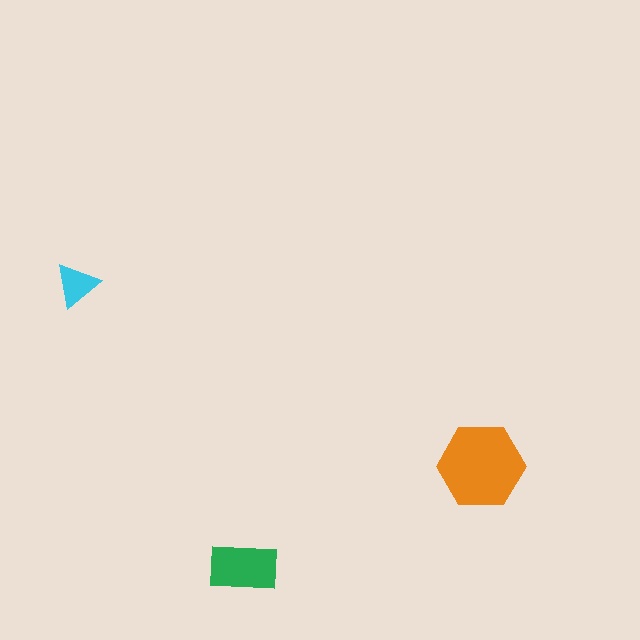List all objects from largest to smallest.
The orange hexagon, the green rectangle, the cyan triangle.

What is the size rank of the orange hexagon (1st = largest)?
1st.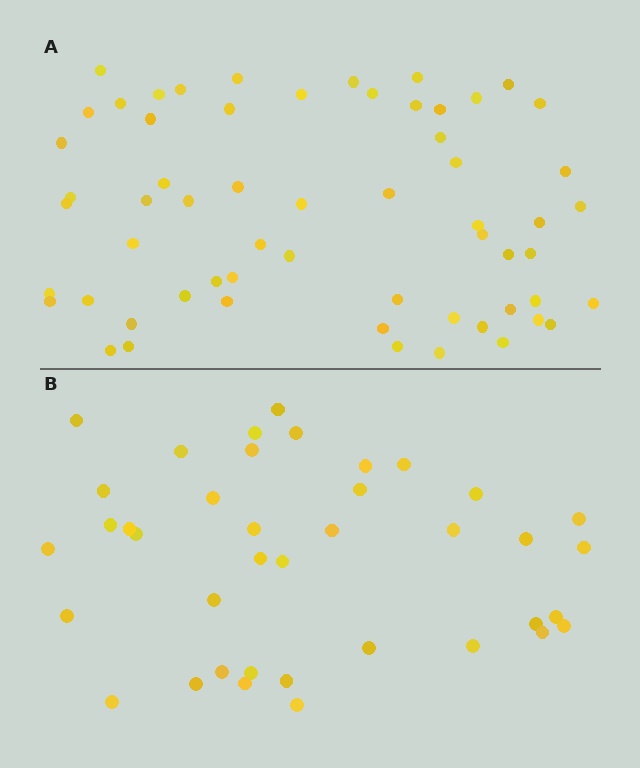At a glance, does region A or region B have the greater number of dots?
Region A (the top region) has more dots.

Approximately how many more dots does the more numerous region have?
Region A has approximately 20 more dots than region B.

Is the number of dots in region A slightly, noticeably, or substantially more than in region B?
Region A has substantially more. The ratio is roughly 1.5 to 1.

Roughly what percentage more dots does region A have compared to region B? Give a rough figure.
About 55% more.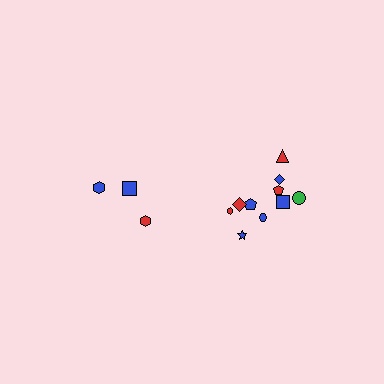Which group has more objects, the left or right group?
The right group.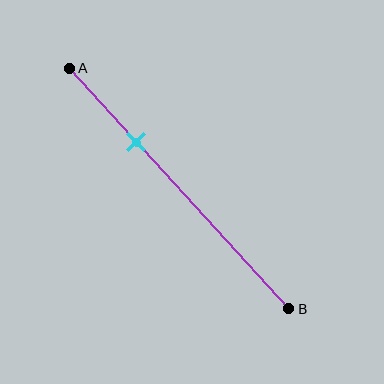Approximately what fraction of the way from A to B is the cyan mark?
The cyan mark is approximately 30% of the way from A to B.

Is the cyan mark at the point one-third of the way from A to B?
Yes, the mark is approximately at the one-third point.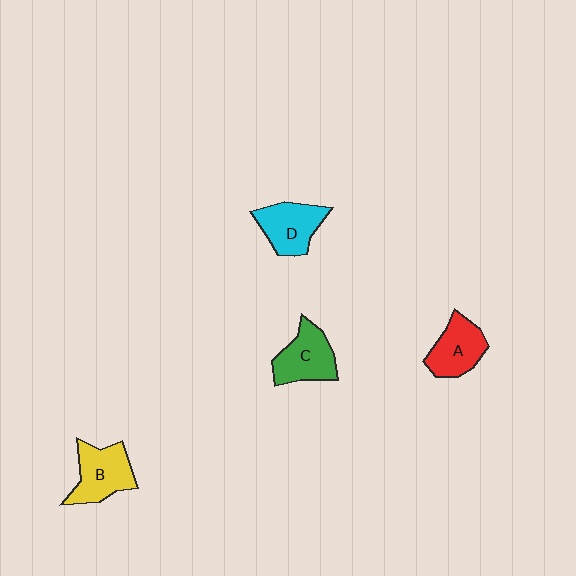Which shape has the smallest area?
Shape A (red).